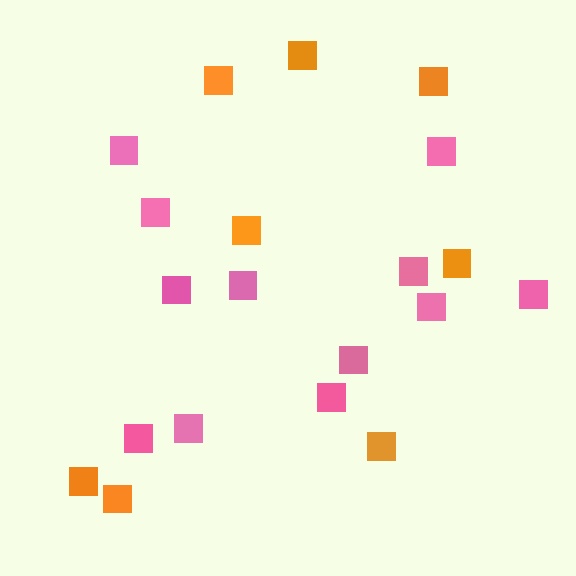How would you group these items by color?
There are 2 groups: one group of orange squares (8) and one group of pink squares (12).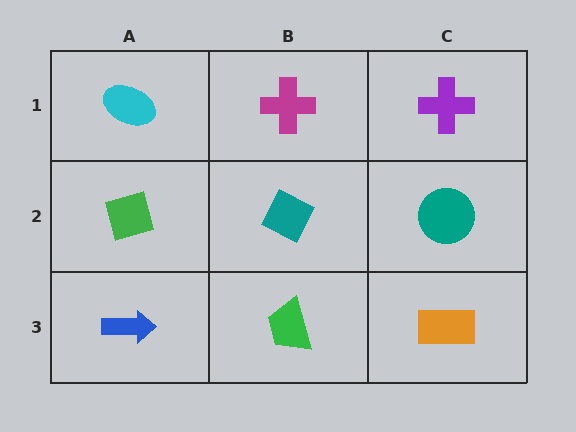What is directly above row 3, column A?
A green diamond.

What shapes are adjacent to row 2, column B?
A magenta cross (row 1, column B), a green trapezoid (row 3, column B), a green diamond (row 2, column A), a teal circle (row 2, column C).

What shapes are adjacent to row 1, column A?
A green diamond (row 2, column A), a magenta cross (row 1, column B).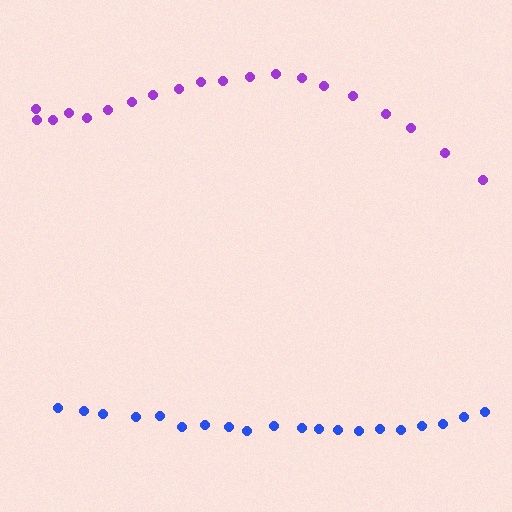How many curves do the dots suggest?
There are 2 distinct paths.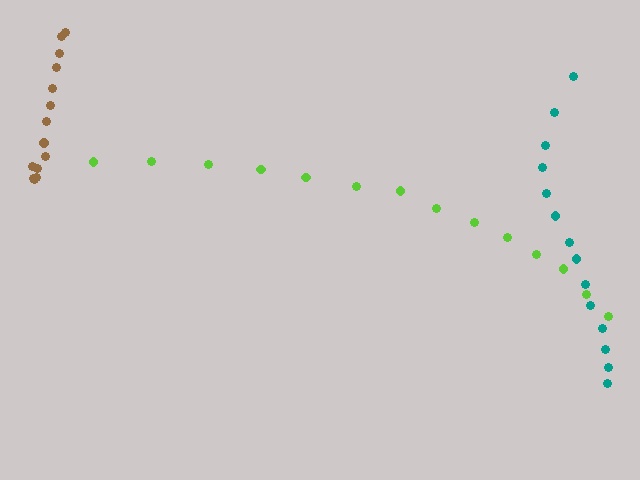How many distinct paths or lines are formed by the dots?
There are 3 distinct paths.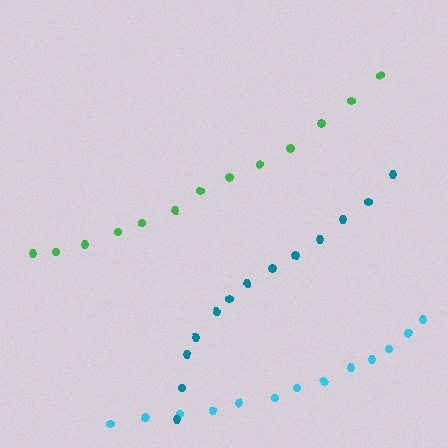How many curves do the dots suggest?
There are 3 distinct paths.